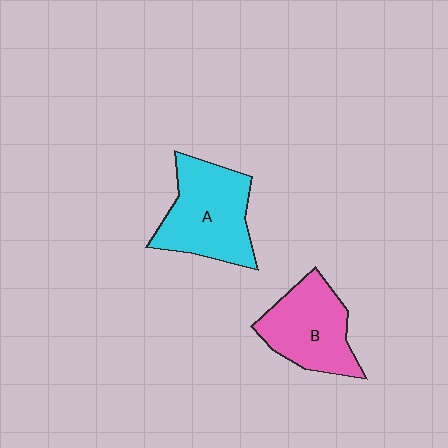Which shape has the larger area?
Shape A (cyan).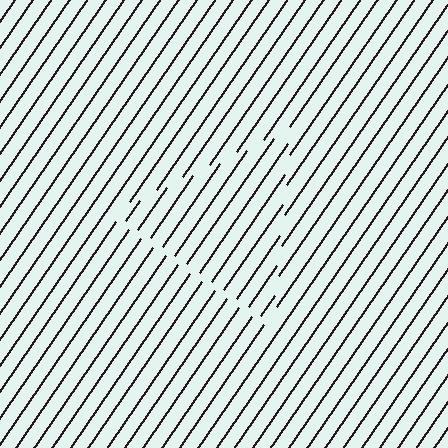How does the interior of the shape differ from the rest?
The interior of the shape contains the same grating, shifted by half a period — the contour is defined by the phase discontinuity where line-ends from the inner and outer gratings abut.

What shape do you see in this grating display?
An illusory triangle. The interior of the shape contains the same grating, shifted by half a period — the contour is defined by the phase discontinuity where line-ends from the inner and outer gratings abut.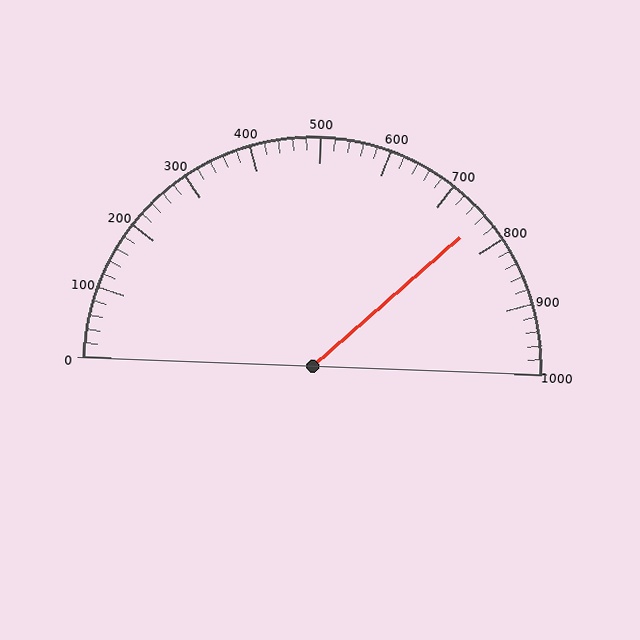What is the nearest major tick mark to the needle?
The nearest major tick mark is 800.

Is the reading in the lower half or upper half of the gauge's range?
The reading is in the upper half of the range (0 to 1000).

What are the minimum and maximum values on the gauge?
The gauge ranges from 0 to 1000.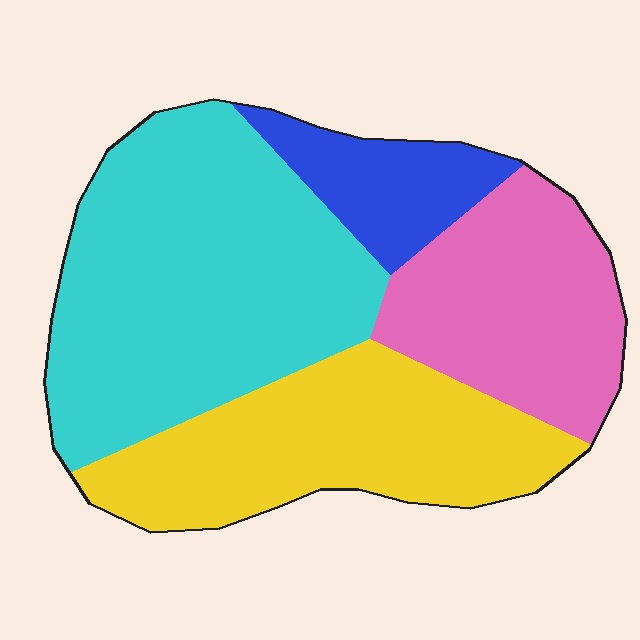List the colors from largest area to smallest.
From largest to smallest: cyan, yellow, pink, blue.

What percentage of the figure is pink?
Pink takes up between a sixth and a third of the figure.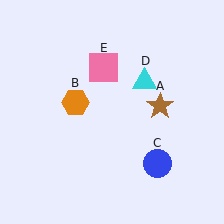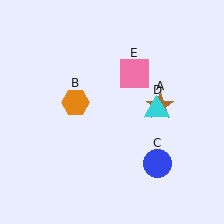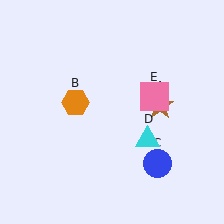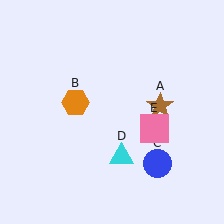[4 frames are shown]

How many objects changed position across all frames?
2 objects changed position: cyan triangle (object D), pink square (object E).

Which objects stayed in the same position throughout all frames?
Brown star (object A) and orange hexagon (object B) and blue circle (object C) remained stationary.